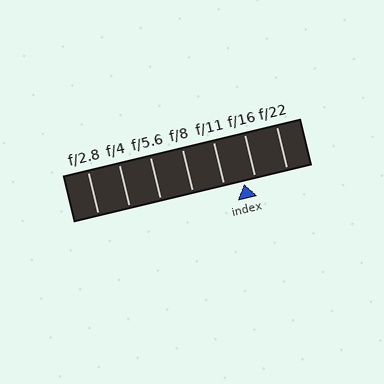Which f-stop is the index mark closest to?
The index mark is closest to f/16.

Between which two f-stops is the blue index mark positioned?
The index mark is between f/11 and f/16.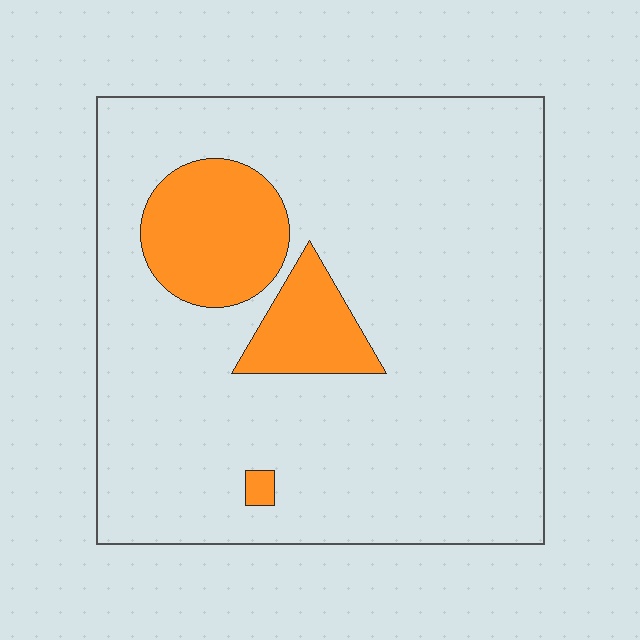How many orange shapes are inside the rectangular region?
3.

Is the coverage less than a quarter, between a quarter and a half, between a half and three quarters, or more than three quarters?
Less than a quarter.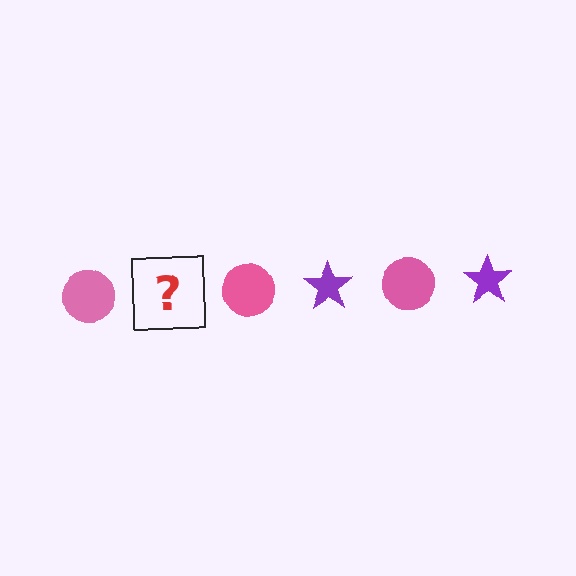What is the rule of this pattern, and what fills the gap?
The rule is that the pattern alternates between pink circle and purple star. The gap should be filled with a purple star.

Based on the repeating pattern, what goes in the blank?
The blank should be a purple star.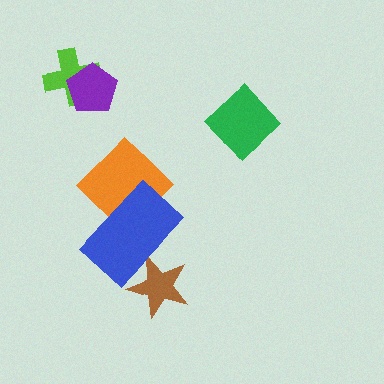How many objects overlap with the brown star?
1 object overlaps with the brown star.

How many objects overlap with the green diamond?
0 objects overlap with the green diamond.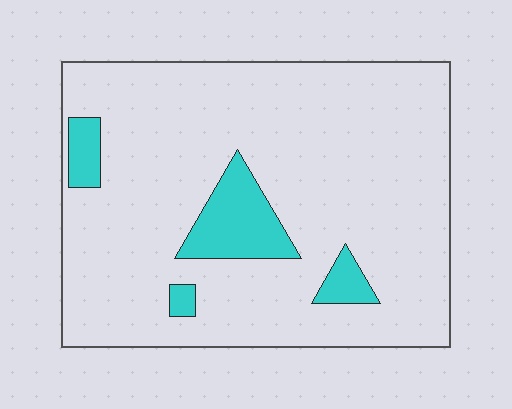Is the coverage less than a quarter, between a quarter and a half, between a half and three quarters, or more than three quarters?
Less than a quarter.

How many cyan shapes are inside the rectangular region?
4.